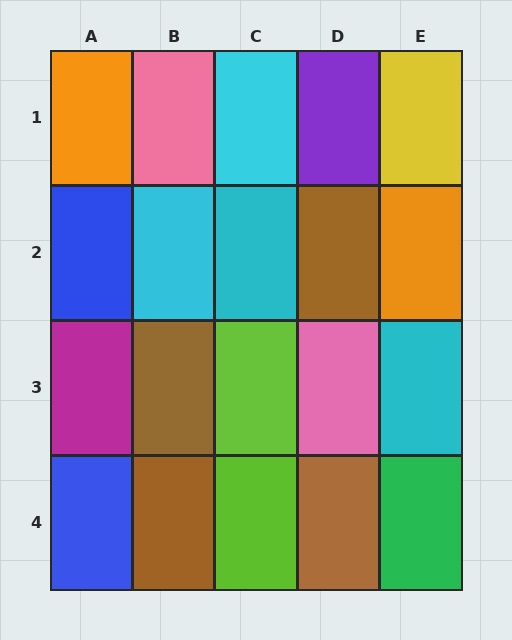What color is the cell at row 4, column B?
Brown.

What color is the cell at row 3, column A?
Magenta.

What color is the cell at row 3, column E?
Cyan.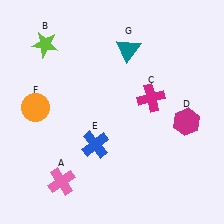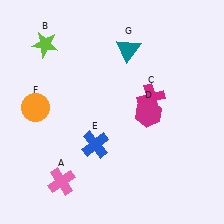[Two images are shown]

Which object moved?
The magenta hexagon (D) moved left.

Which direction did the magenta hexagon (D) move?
The magenta hexagon (D) moved left.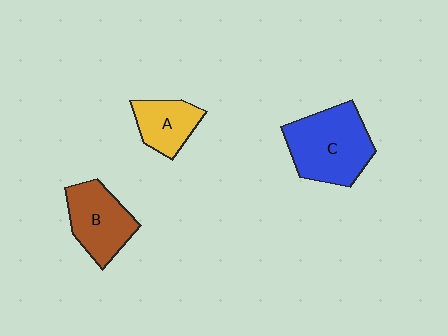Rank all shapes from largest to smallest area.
From largest to smallest: C (blue), B (brown), A (yellow).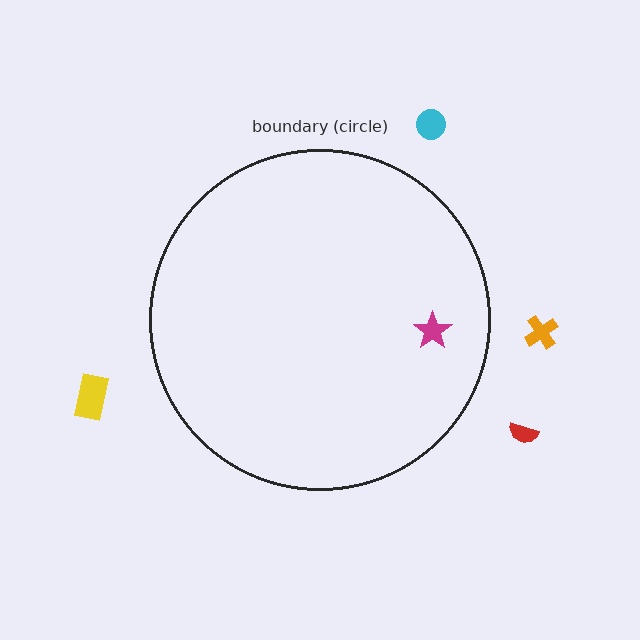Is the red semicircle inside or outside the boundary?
Outside.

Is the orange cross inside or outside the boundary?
Outside.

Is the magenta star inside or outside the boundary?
Inside.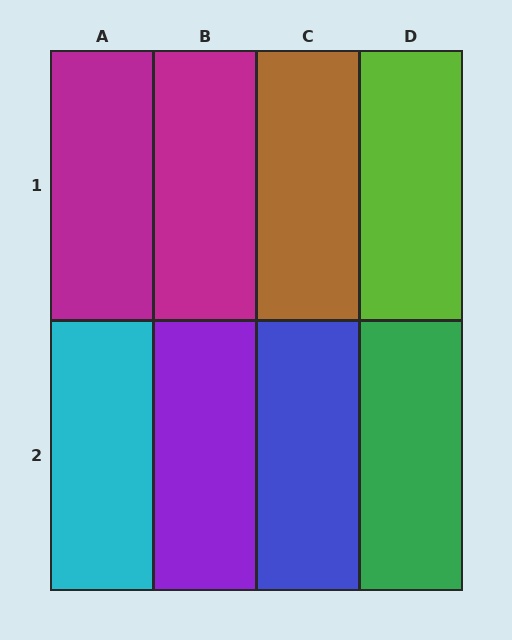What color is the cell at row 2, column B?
Purple.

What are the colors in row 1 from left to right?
Magenta, magenta, brown, lime.